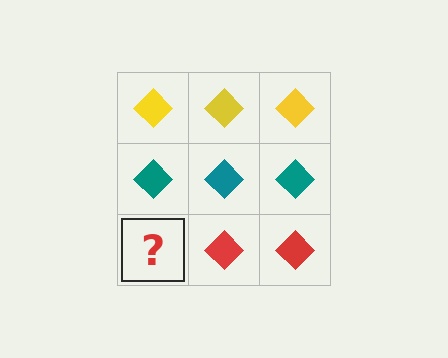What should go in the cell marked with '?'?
The missing cell should contain a red diamond.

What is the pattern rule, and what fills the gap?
The rule is that each row has a consistent color. The gap should be filled with a red diamond.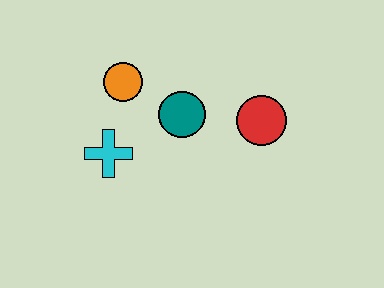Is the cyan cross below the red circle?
Yes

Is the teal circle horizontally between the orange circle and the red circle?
Yes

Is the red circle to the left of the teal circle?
No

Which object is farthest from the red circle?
The cyan cross is farthest from the red circle.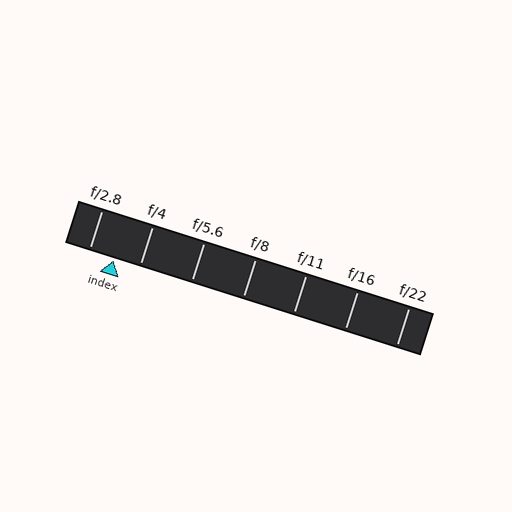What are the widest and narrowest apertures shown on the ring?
The widest aperture shown is f/2.8 and the narrowest is f/22.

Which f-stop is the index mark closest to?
The index mark is closest to f/2.8.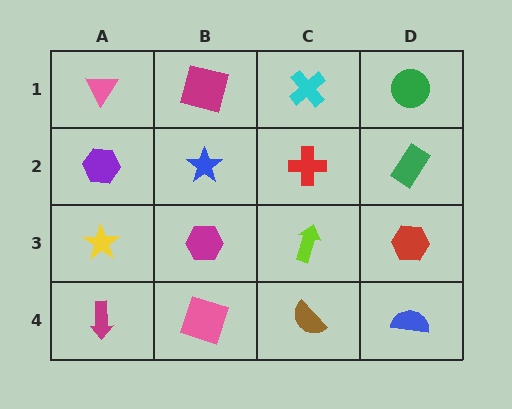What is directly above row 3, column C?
A red cross.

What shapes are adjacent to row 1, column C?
A red cross (row 2, column C), a magenta square (row 1, column B), a green circle (row 1, column D).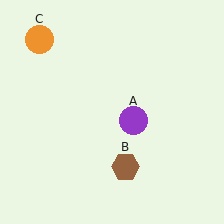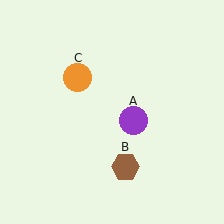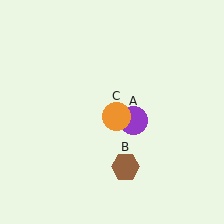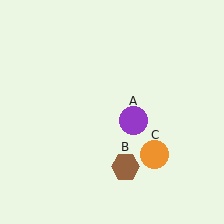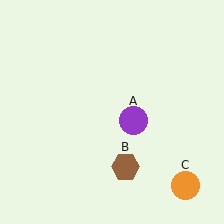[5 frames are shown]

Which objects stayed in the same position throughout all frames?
Purple circle (object A) and brown hexagon (object B) remained stationary.